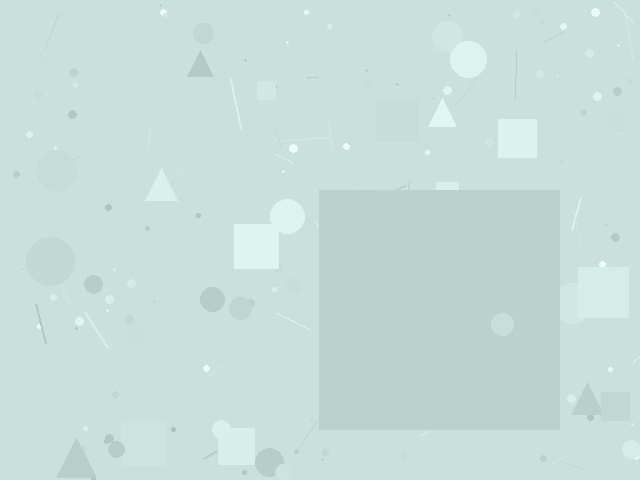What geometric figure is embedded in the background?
A square is embedded in the background.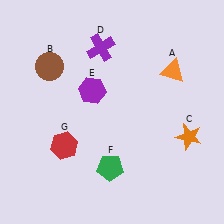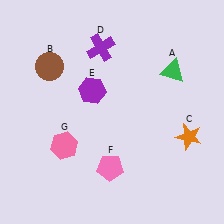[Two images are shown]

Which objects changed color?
A changed from orange to green. F changed from green to pink. G changed from red to pink.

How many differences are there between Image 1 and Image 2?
There are 3 differences between the two images.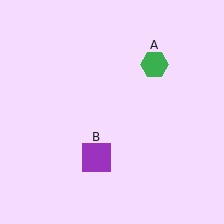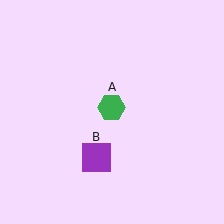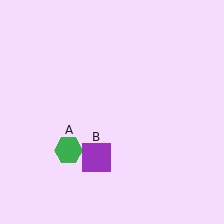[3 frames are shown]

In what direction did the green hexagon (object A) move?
The green hexagon (object A) moved down and to the left.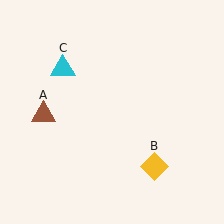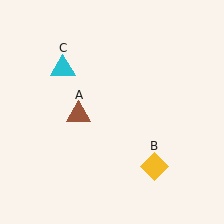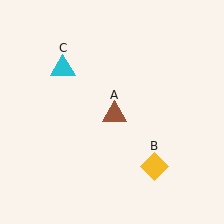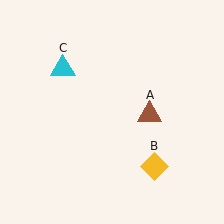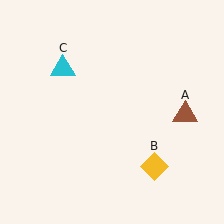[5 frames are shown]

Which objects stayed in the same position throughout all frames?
Yellow diamond (object B) and cyan triangle (object C) remained stationary.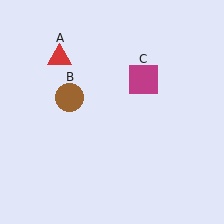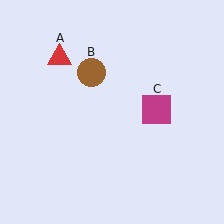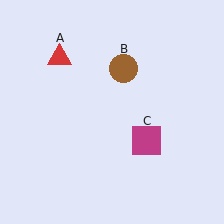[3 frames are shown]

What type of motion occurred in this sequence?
The brown circle (object B), magenta square (object C) rotated clockwise around the center of the scene.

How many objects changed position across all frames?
2 objects changed position: brown circle (object B), magenta square (object C).